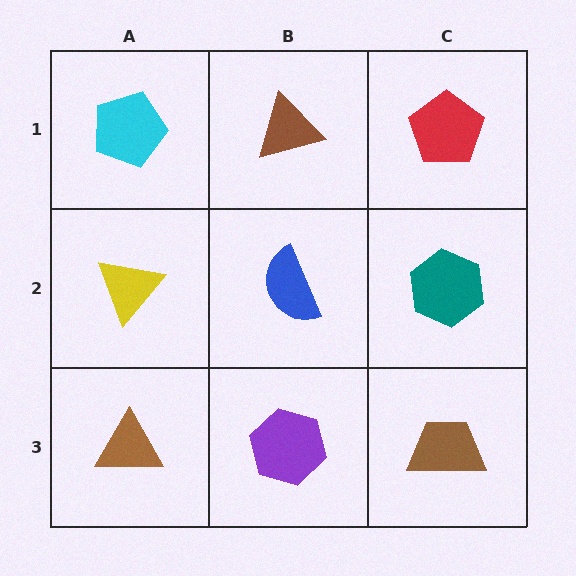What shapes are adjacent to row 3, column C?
A teal hexagon (row 2, column C), a purple hexagon (row 3, column B).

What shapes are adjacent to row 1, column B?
A blue semicircle (row 2, column B), a cyan pentagon (row 1, column A), a red pentagon (row 1, column C).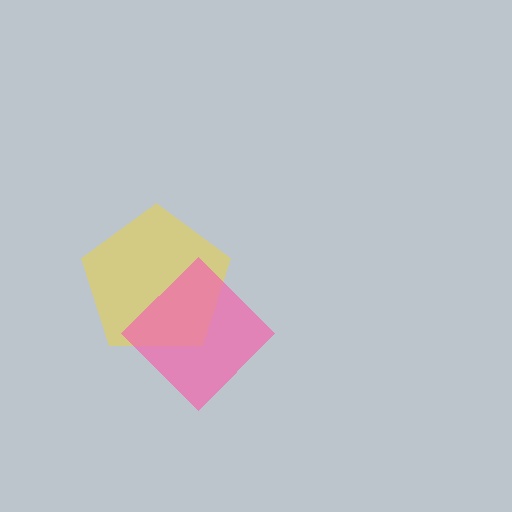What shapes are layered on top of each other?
The layered shapes are: a yellow pentagon, a pink diamond.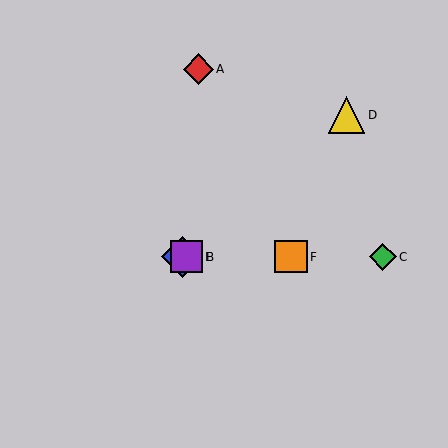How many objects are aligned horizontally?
4 objects (B, C, E, F) are aligned horizontally.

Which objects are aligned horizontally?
Objects B, C, E, F are aligned horizontally.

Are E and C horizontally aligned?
Yes, both are at y≈257.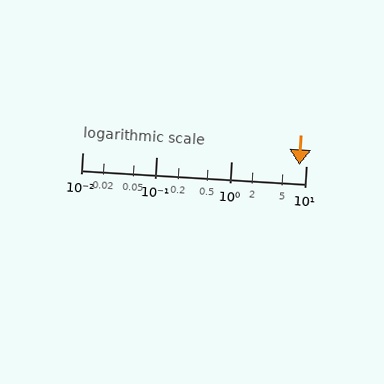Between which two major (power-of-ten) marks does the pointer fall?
The pointer is between 1 and 10.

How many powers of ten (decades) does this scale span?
The scale spans 3 decades, from 0.01 to 10.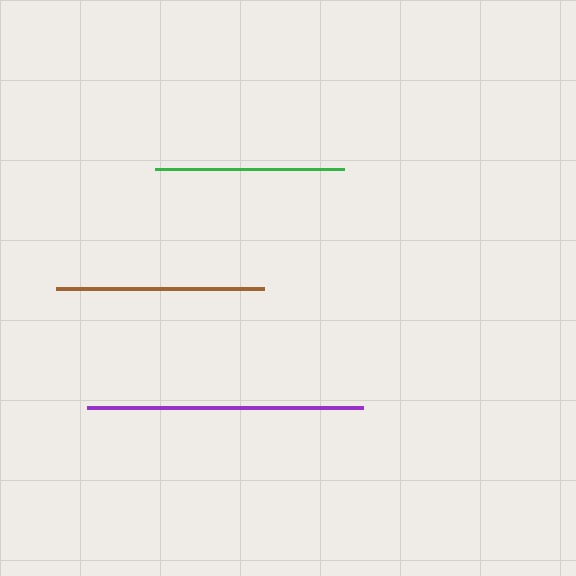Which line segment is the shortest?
The green line is the shortest at approximately 189 pixels.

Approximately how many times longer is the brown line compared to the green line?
The brown line is approximately 1.1 times the length of the green line.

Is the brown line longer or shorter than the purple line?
The purple line is longer than the brown line.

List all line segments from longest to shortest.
From longest to shortest: purple, brown, green.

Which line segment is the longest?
The purple line is the longest at approximately 276 pixels.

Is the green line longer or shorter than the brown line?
The brown line is longer than the green line.